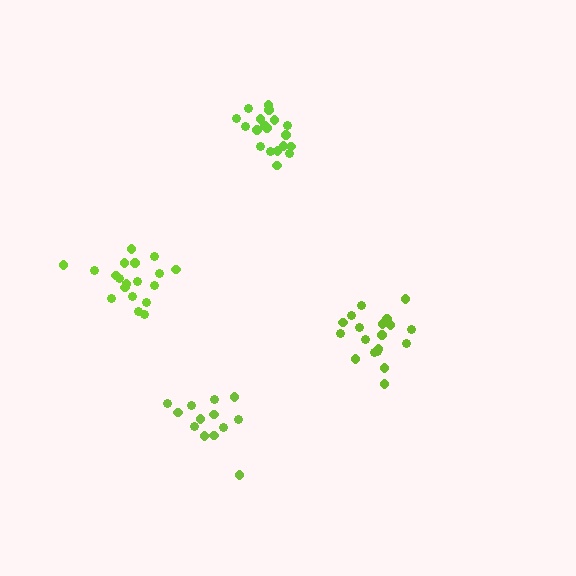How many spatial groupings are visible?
There are 4 spatial groupings.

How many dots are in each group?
Group 1: 19 dots, Group 2: 13 dots, Group 3: 19 dots, Group 4: 19 dots (70 total).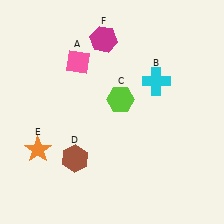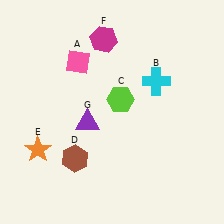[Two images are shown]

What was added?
A purple triangle (G) was added in Image 2.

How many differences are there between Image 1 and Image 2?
There is 1 difference between the two images.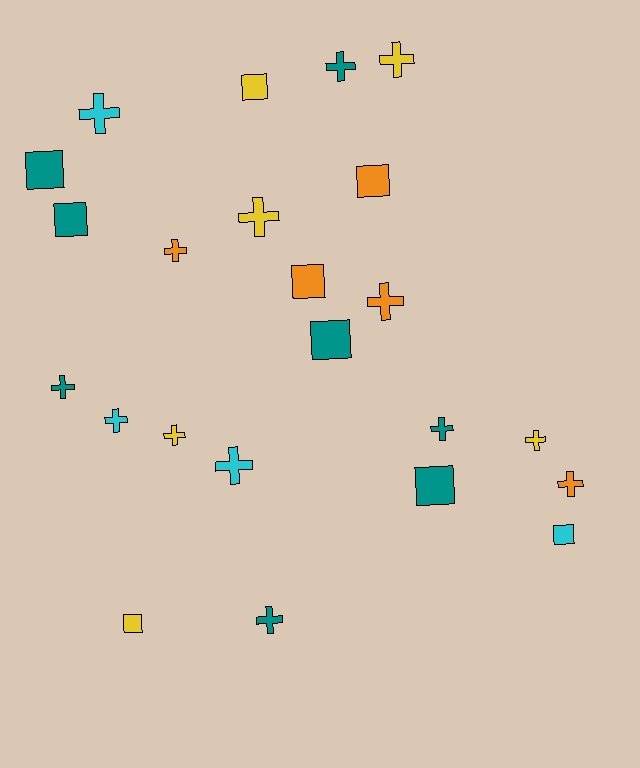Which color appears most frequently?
Teal, with 8 objects.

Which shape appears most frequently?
Cross, with 14 objects.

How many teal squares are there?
There are 4 teal squares.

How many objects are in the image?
There are 23 objects.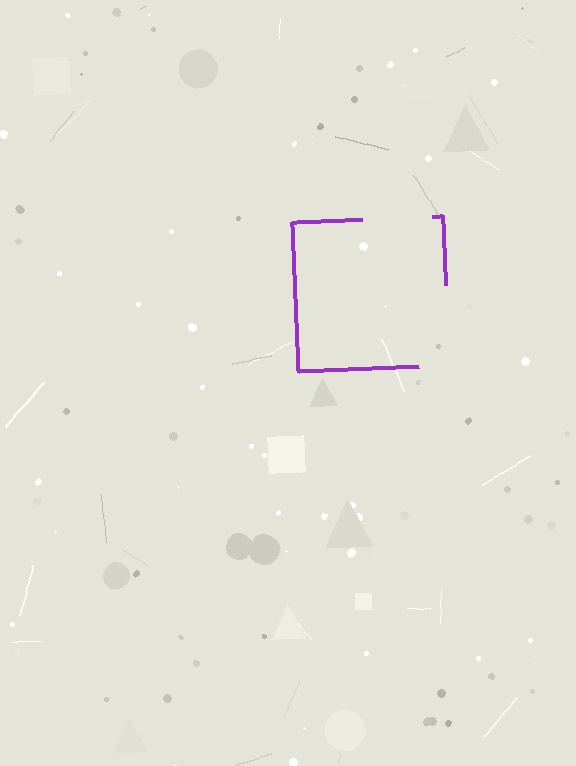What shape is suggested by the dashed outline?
The dashed outline suggests a square.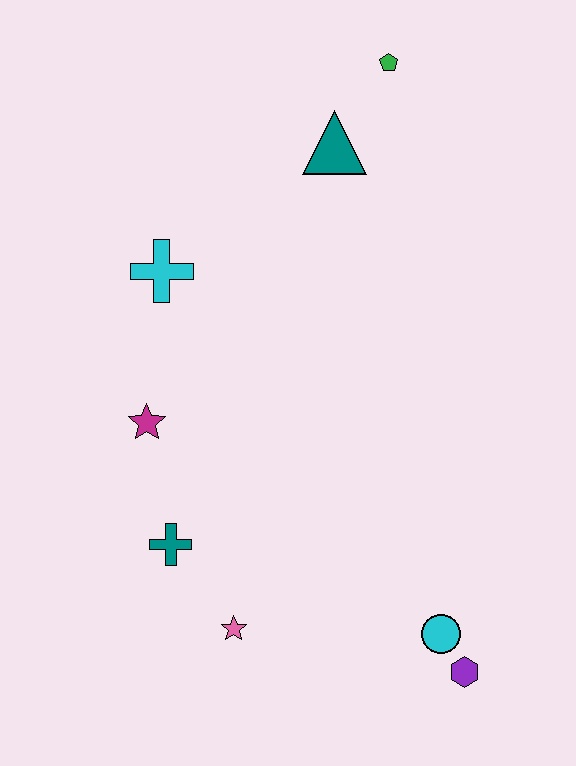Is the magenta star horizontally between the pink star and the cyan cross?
No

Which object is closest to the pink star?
The teal cross is closest to the pink star.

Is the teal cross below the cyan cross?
Yes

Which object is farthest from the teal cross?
The green pentagon is farthest from the teal cross.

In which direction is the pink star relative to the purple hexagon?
The pink star is to the left of the purple hexagon.